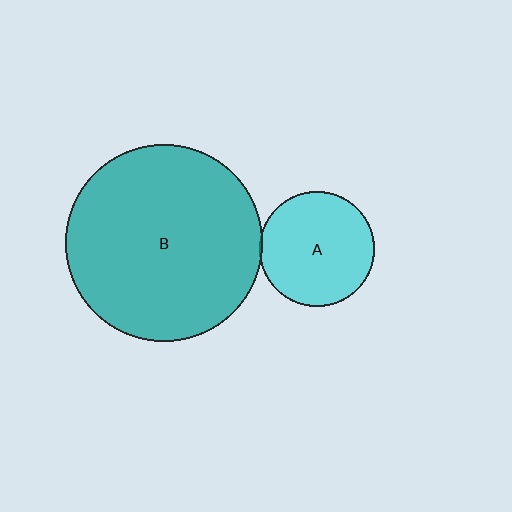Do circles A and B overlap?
Yes.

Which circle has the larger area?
Circle B (teal).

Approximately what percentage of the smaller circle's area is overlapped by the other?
Approximately 5%.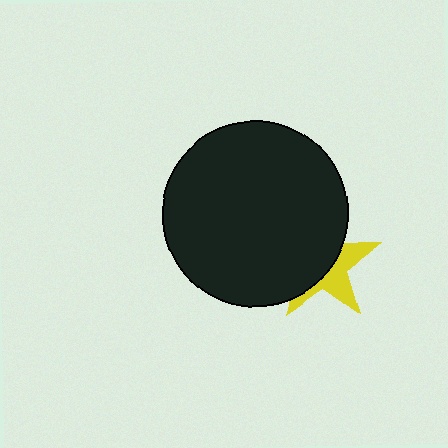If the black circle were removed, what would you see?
You would see the complete yellow star.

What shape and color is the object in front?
The object in front is a black circle.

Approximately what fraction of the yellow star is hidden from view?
Roughly 59% of the yellow star is hidden behind the black circle.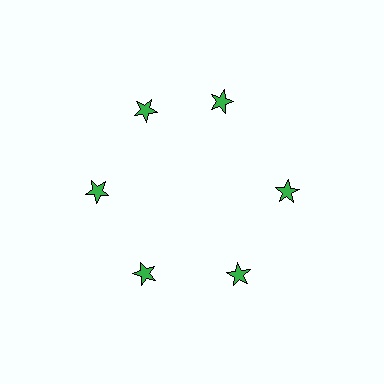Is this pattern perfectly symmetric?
No. The 6 green stars are arranged in a ring, but one element near the 1 o'clock position is rotated out of alignment along the ring, breaking the 6-fold rotational symmetry.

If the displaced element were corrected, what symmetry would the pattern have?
It would have 6-fold rotational symmetry — the pattern would map onto itself every 60 degrees.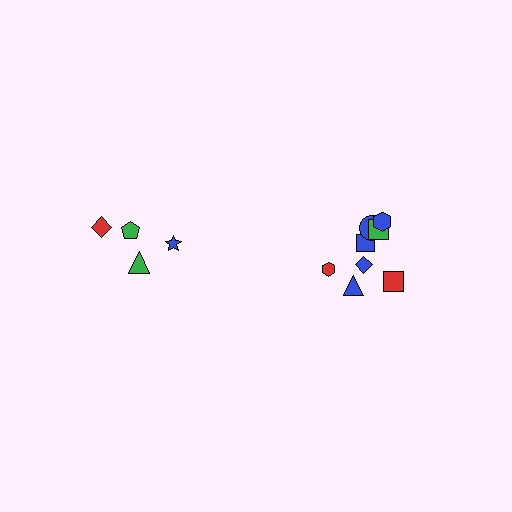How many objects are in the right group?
There are 8 objects.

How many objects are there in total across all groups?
There are 12 objects.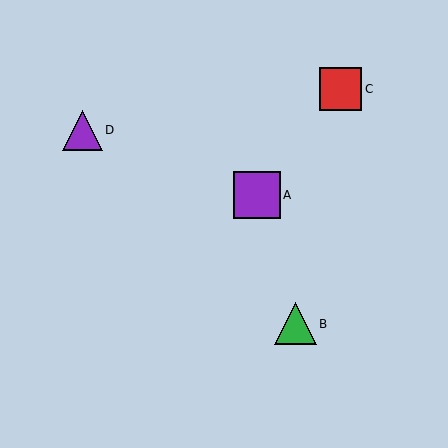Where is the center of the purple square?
The center of the purple square is at (257, 195).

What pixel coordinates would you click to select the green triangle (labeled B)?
Click at (295, 324) to select the green triangle B.